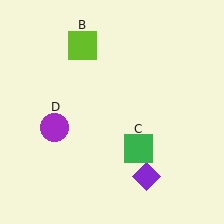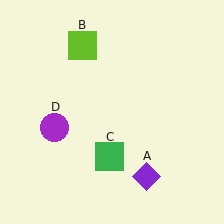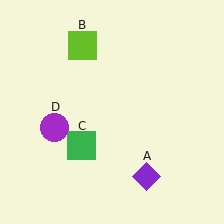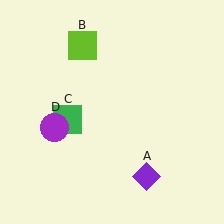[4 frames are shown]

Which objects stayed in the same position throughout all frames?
Purple diamond (object A) and lime square (object B) and purple circle (object D) remained stationary.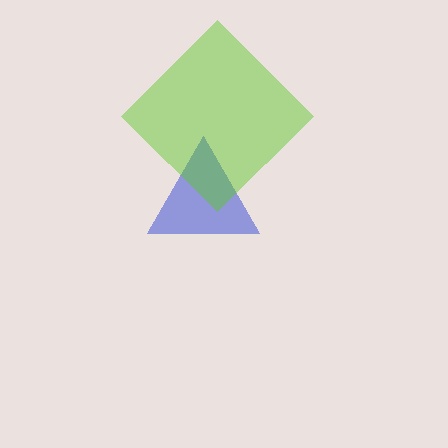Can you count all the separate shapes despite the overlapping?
Yes, there are 2 separate shapes.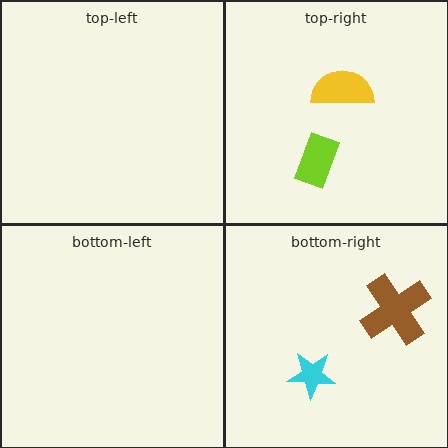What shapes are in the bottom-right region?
The brown cross, the cyan star.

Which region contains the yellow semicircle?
The top-right region.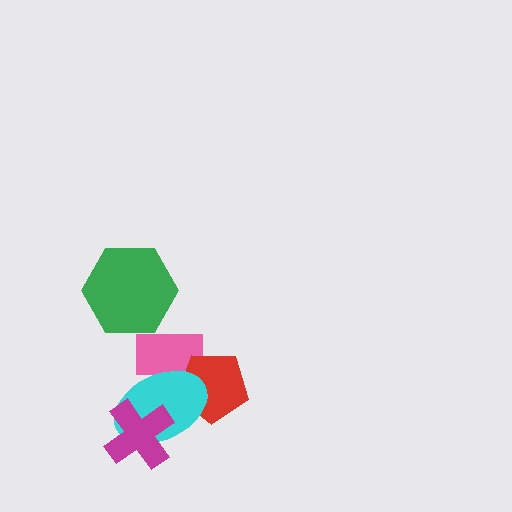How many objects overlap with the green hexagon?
0 objects overlap with the green hexagon.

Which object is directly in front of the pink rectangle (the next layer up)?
The red pentagon is directly in front of the pink rectangle.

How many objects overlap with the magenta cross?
1 object overlaps with the magenta cross.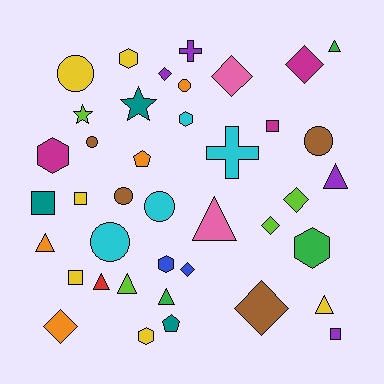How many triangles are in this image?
There are 8 triangles.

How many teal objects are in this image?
There are 3 teal objects.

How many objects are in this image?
There are 40 objects.